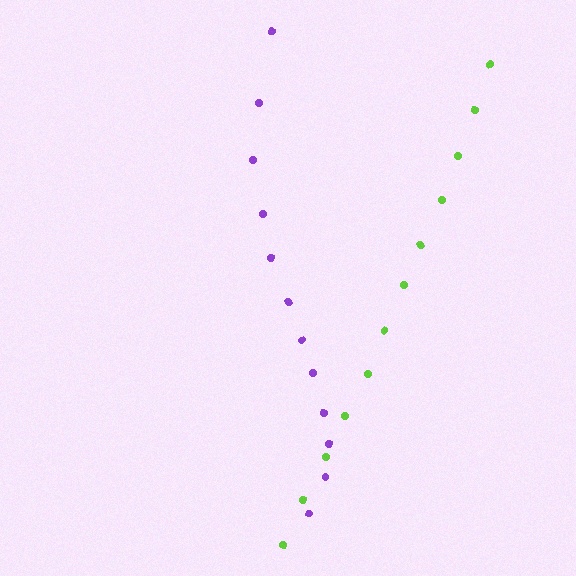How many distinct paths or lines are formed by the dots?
There are 2 distinct paths.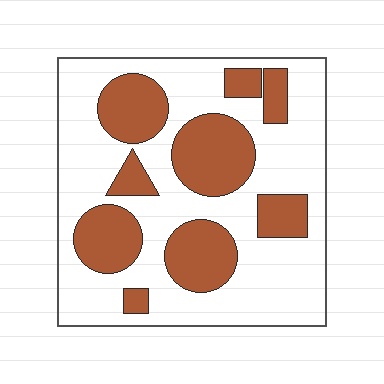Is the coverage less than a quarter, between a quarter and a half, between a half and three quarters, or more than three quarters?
Between a quarter and a half.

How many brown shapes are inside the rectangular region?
9.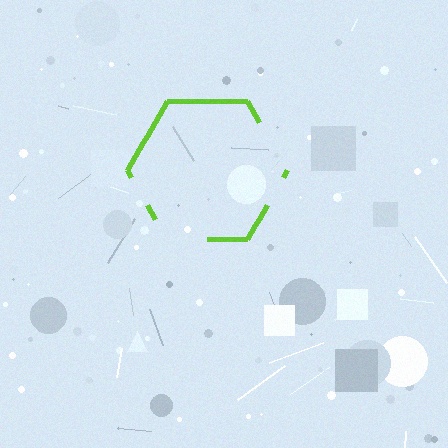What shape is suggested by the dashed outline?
The dashed outline suggests a hexagon.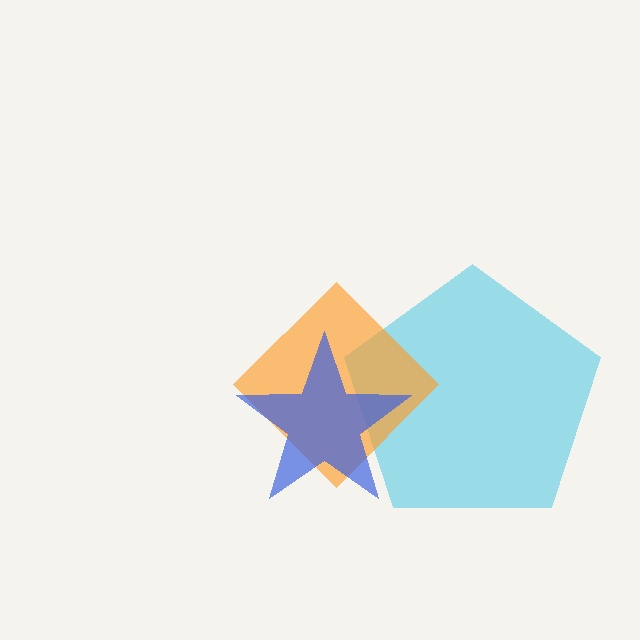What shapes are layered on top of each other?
The layered shapes are: a cyan pentagon, an orange diamond, a blue star.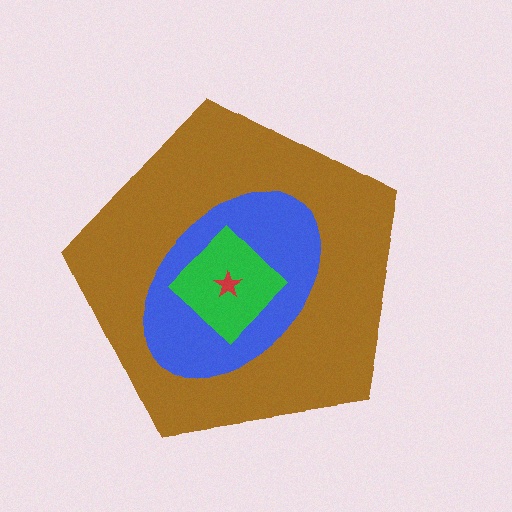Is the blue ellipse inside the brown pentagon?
Yes.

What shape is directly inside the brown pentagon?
The blue ellipse.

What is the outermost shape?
The brown pentagon.